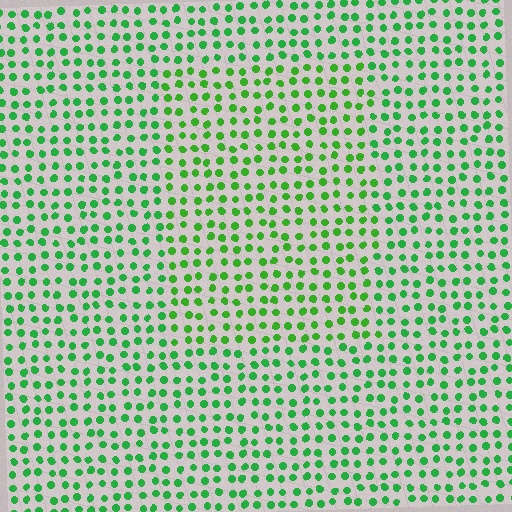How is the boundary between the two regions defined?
The boundary is defined purely by a slight shift in hue (about 20 degrees). Spacing, size, and orientation are identical on both sides.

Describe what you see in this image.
The image is filled with small green elements in a uniform arrangement. A rectangle-shaped region is visible where the elements are tinted to a slightly different hue, forming a subtle color boundary.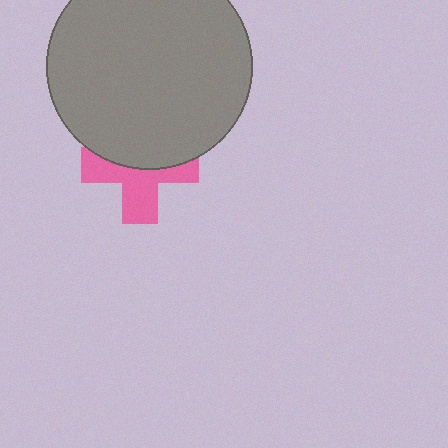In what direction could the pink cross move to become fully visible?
The pink cross could move down. That would shift it out from behind the gray circle entirely.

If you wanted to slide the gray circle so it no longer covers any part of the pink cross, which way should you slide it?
Slide it up — that is the most direct way to separate the two shapes.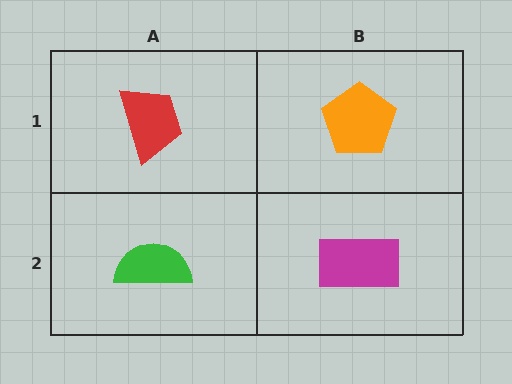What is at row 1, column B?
An orange pentagon.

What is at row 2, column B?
A magenta rectangle.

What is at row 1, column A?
A red trapezoid.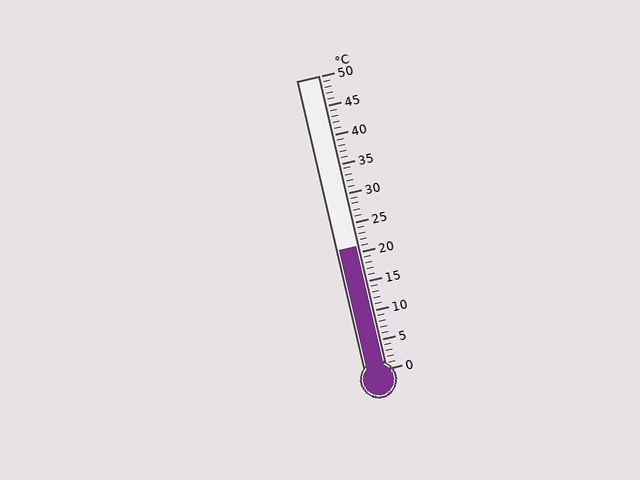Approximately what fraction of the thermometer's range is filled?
The thermometer is filled to approximately 40% of its range.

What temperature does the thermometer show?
The thermometer shows approximately 21°C.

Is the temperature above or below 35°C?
The temperature is below 35°C.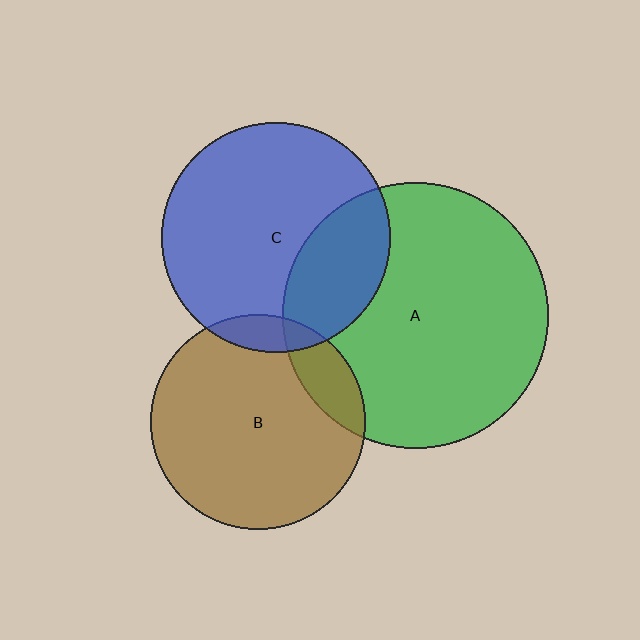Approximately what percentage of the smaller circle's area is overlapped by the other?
Approximately 15%.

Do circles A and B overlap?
Yes.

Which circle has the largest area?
Circle A (green).